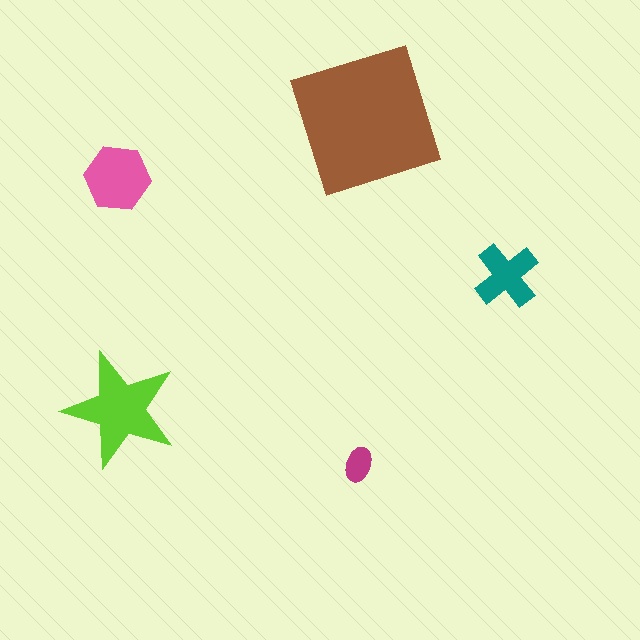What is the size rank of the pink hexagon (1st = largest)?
3rd.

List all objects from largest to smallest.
The brown square, the lime star, the pink hexagon, the teal cross, the magenta ellipse.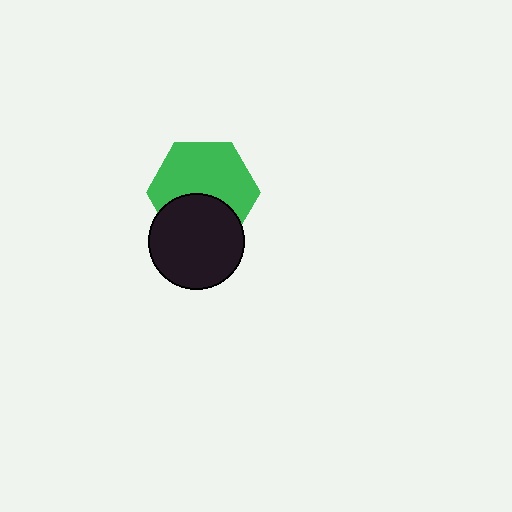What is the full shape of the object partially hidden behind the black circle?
The partially hidden object is a green hexagon.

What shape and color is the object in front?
The object in front is a black circle.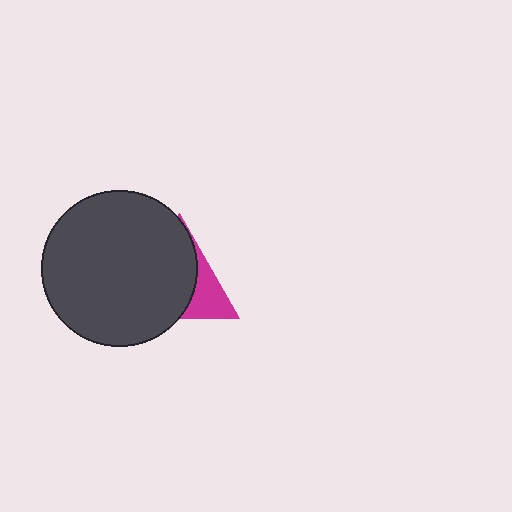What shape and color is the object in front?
The object in front is a dark gray circle.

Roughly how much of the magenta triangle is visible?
A small part of it is visible (roughly 31%).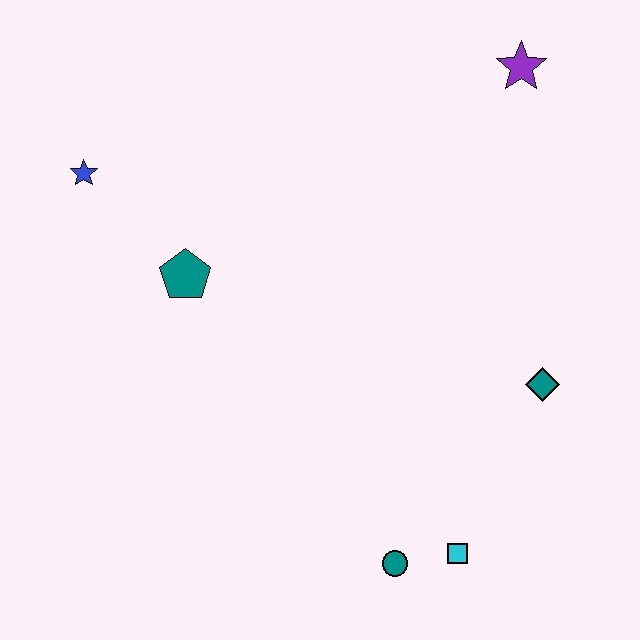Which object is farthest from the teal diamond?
The blue star is farthest from the teal diamond.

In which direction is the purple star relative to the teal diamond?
The purple star is above the teal diamond.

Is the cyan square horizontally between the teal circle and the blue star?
No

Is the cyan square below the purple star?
Yes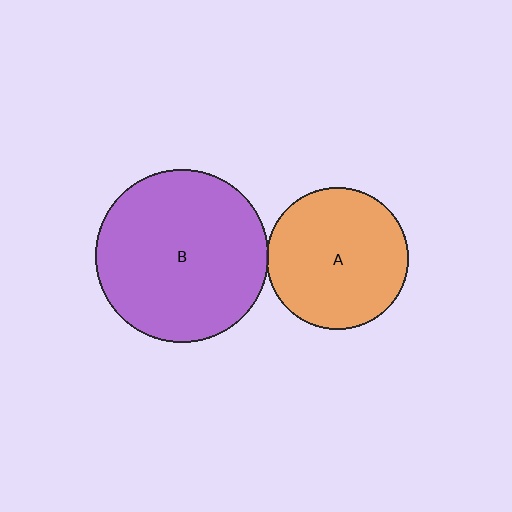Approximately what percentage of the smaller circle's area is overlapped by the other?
Approximately 5%.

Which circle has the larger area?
Circle B (purple).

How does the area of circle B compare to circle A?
Approximately 1.5 times.